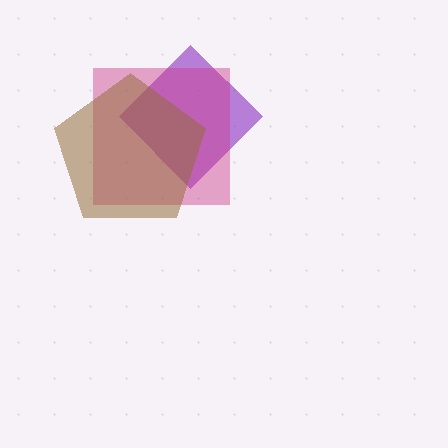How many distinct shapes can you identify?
There are 3 distinct shapes: a purple diamond, a magenta square, a brown pentagon.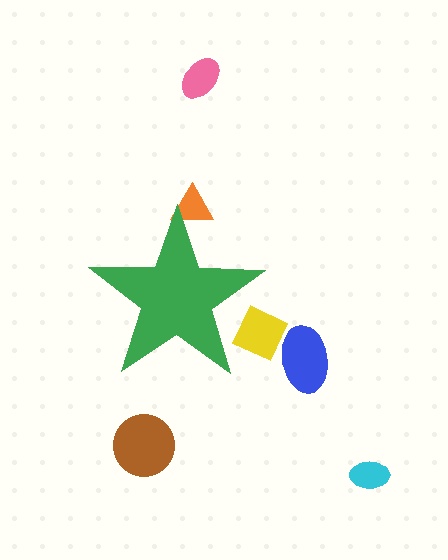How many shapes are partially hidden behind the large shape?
2 shapes are partially hidden.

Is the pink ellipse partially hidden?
No, the pink ellipse is fully visible.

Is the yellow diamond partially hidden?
Yes, the yellow diamond is partially hidden behind the green star.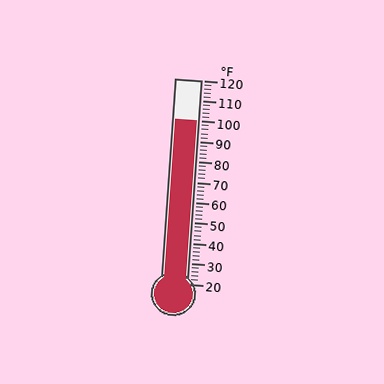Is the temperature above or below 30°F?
The temperature is above 30°F.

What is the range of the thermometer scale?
The thermometer scale ranges from 20°F to 120°F.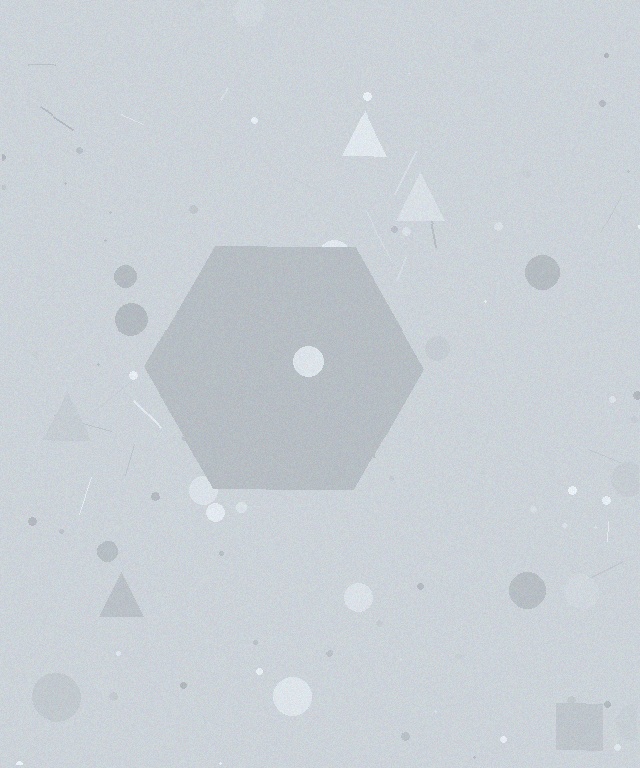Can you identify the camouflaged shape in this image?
The camouflaged shape is a hexagon.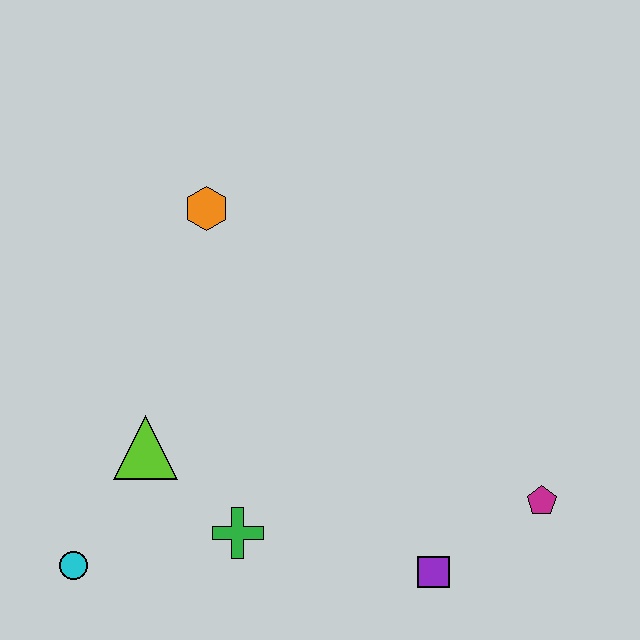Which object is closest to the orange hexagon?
The lime triangle is closest to the orange hexagon.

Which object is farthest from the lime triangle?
The magenta pentagon is farthest from the lime triangle.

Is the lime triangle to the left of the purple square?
Yes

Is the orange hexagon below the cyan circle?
No